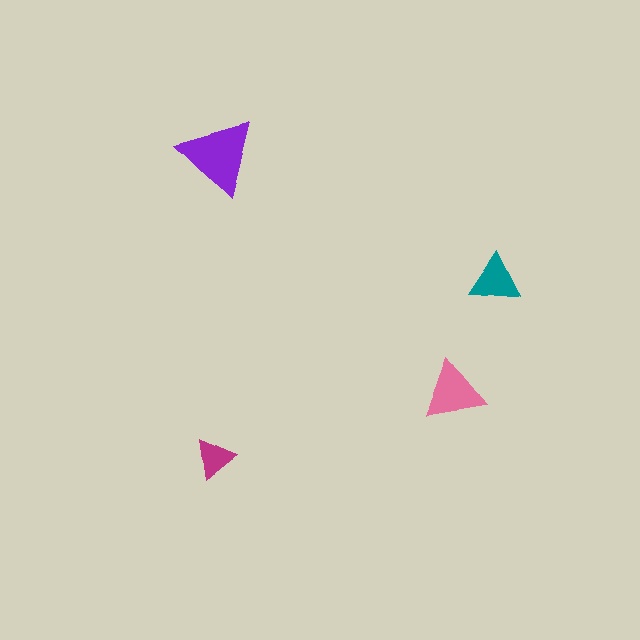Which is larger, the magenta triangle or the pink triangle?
The pink one.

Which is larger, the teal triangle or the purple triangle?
The purple one.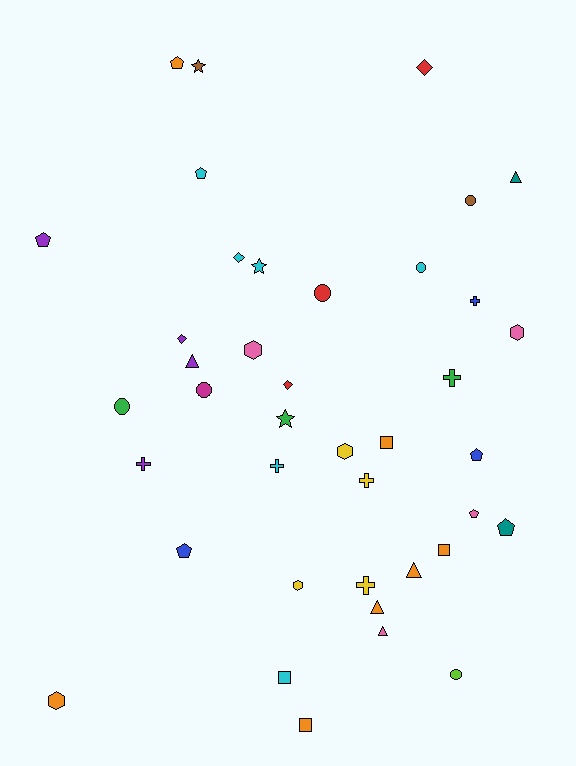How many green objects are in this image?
There are 3 green objects.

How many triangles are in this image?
There are 5 triangles.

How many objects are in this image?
There are 40 objects.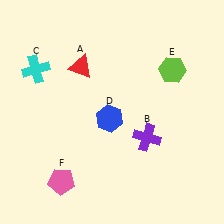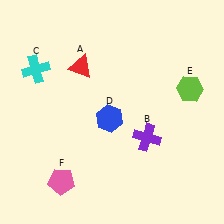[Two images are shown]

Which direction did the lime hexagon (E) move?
The lime hexagon (E) moved down.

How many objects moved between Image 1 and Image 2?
1 object moved between the two images.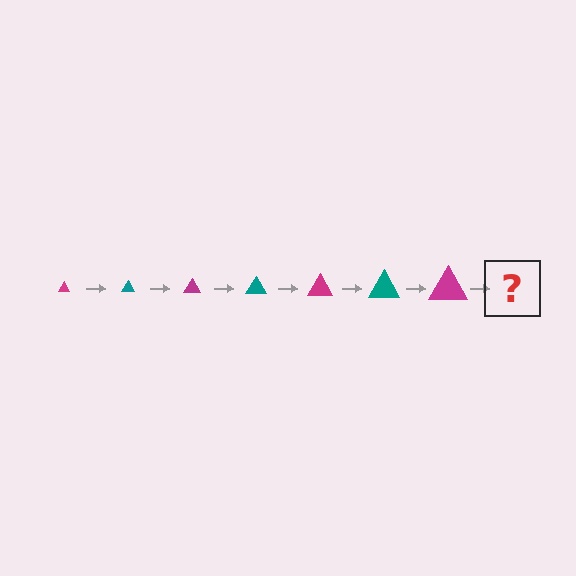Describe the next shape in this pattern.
It should be a teal triangle, larger than the previous one.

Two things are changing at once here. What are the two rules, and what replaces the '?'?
The two rules are that the triangle grows larger each step and the color cycles through magenta and teal. The '?' should be a teal triangle, larger than the previous one.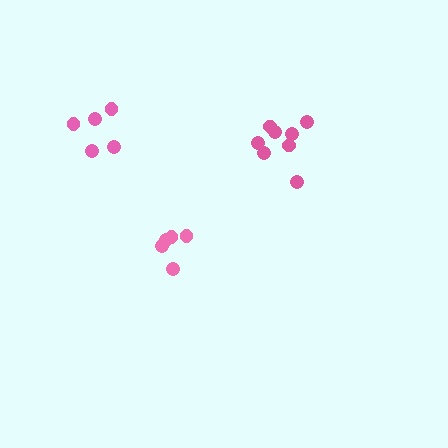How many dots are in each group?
Group 1: 8 dots, Group 2: 5 dots, Group 3: 5 dots (18 total).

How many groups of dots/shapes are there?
There are 3 groups.